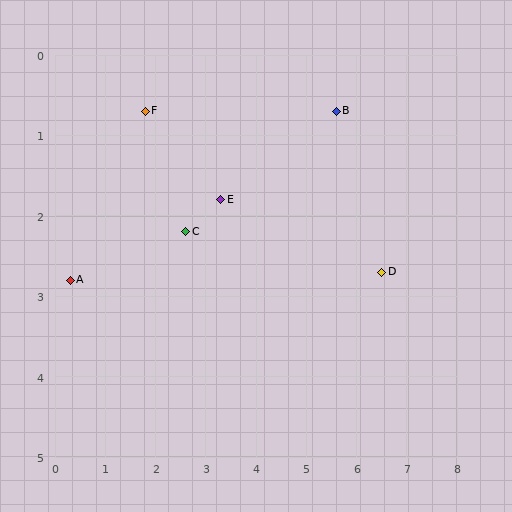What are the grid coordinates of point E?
Point E is at approximately (3.3, 1.8).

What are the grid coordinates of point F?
Point F is at approximately (1.8, 0.7).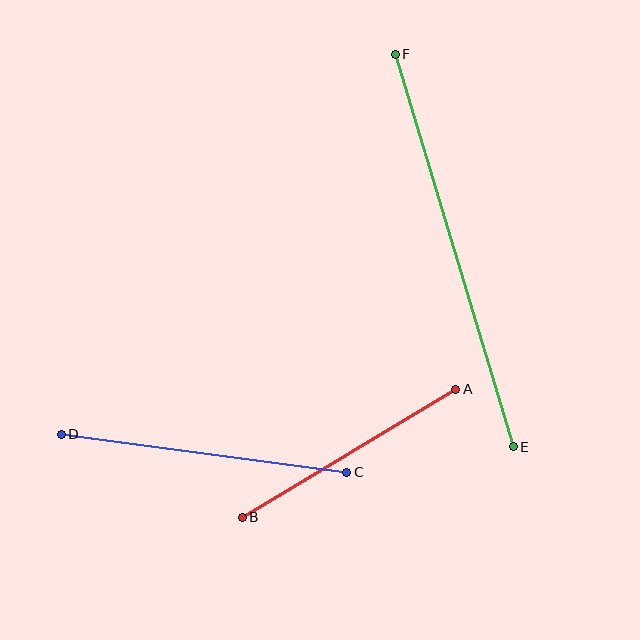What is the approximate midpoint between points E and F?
The midpoint is at approximately (454, 251) pixels.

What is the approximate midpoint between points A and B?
The midpoint is at approximately (349, 453) pixels.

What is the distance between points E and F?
The distance is approximately 410 pixels.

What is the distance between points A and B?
The distance is approximately 249 pixels.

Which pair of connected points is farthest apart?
Points E and F are farthest apart.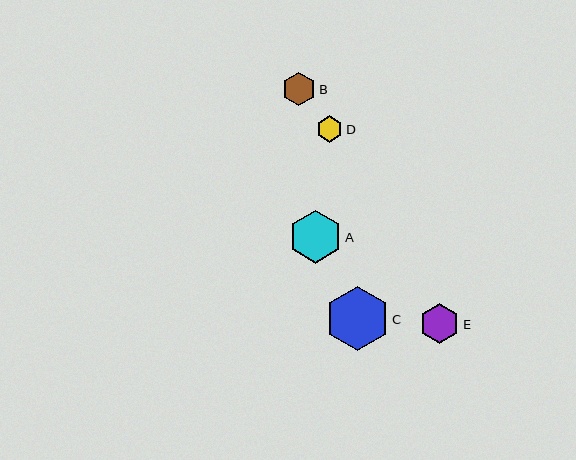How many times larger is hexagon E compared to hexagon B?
Hexagon E is approximately 1.2 times the size of hexagon B.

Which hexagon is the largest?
Hexagon C is the largest with a size of approximately 64 pixels.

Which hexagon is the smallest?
Hexagon D is the smallest with a size of approximately 26 pixels.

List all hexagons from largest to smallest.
From largest to smallest: C, A, E, B, D.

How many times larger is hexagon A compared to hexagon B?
Hexagon A is approximately 1.6 times the size of hexagon B.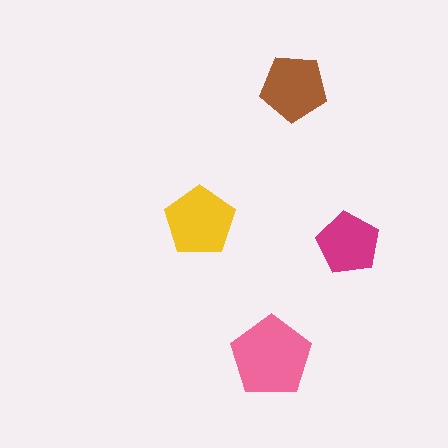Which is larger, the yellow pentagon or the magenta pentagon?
The yellow one.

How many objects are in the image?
There are 4 objects in the image.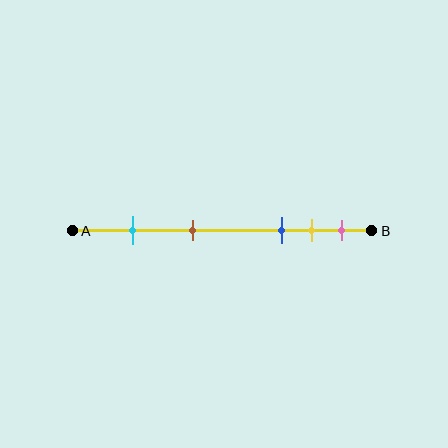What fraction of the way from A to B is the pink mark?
The pink mark is approximately 90% (0.9) of the way from A to B.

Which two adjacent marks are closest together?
The yellow and pink marks are the closest adjacent pair.